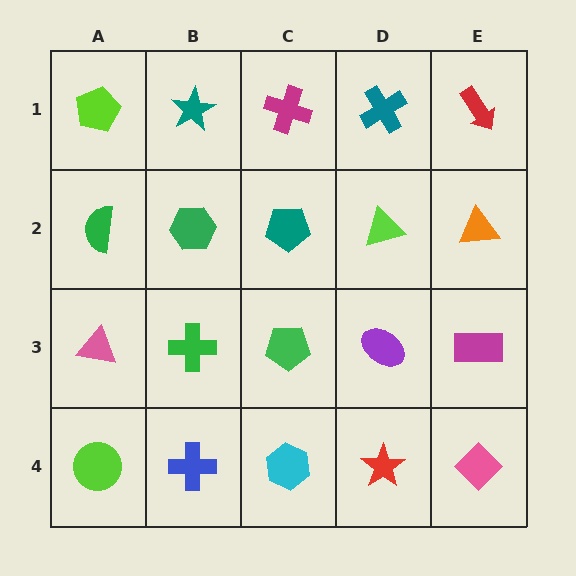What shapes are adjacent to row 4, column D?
A purple ellipse (row 3, column D), a cyan hexagon (row 4, column C), a pink diamond (row 4, column E).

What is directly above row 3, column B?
A green hexagon.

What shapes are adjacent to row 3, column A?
A green semicircle (row 2, column A), a lime circle (row 4, column A), a green cross (row 3, column B).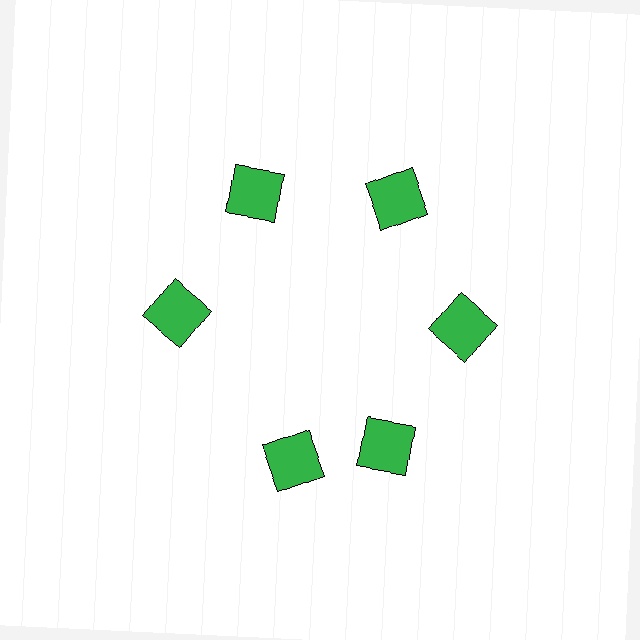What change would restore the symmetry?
The symmetry would be restored by rotating it back into even spacing with its neighbors so that all 6 squares sit at equal angles and equal distance from the center.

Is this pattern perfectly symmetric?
No. The 6 green squares are arranged in a ring, but one element near the 7 o'clock position is rotated out of alignment along the ring, breaking the 6-fold rotational symmetry.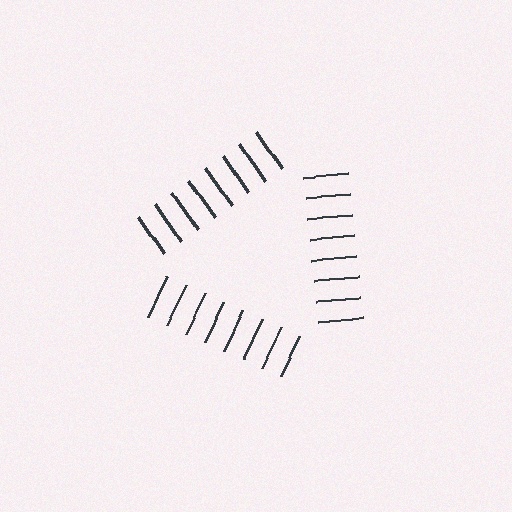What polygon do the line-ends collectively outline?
An illusory triangle — the line segments terminate on its edges but no continuous stroke is drawn.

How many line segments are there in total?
24 — 8 along each of the 3 edges.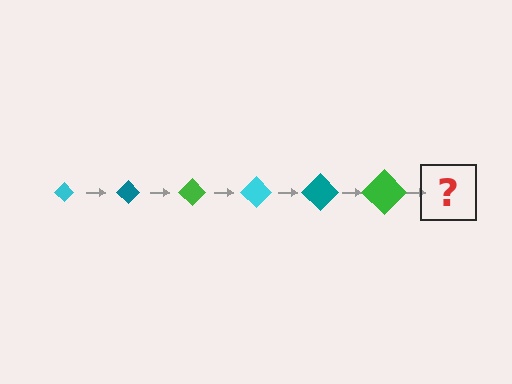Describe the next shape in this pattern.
It should be a cyan diamond, larger than the previous one.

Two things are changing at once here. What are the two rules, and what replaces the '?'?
The two rules are that the diamond grows larger each step and the color cycles through cyan, teal, and green. The '?' should be a cyan diamond, larger than the previous one.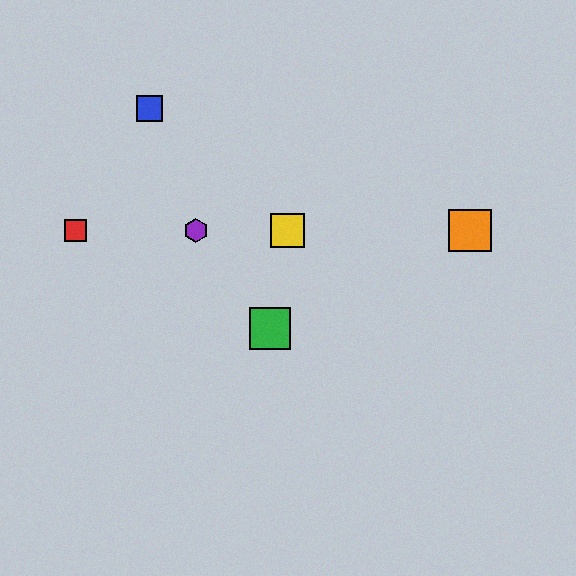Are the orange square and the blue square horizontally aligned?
No, the orange square is at y≈231 and the blue square is at y≈108.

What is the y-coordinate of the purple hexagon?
The purple hexagon is at y≈231.